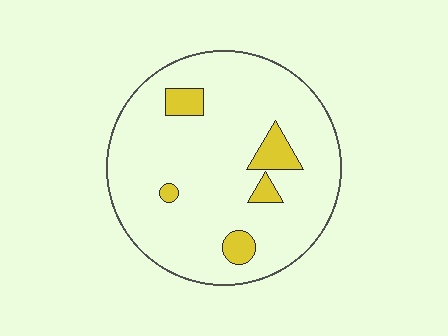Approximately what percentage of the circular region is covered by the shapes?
Approximately 10%.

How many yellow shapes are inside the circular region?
5.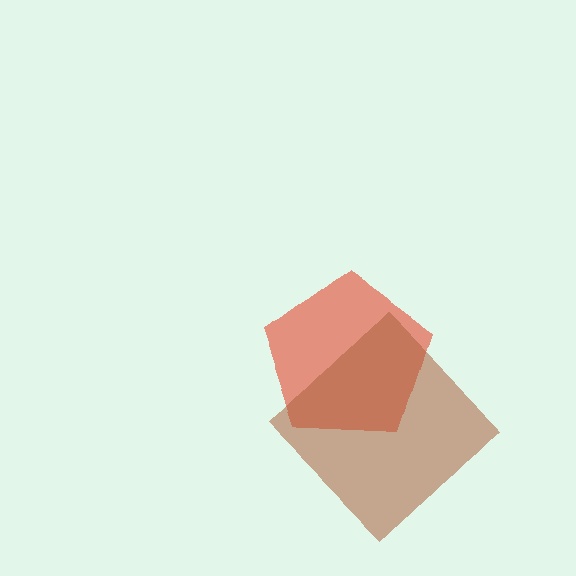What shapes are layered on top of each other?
The layered shapes are: a red pentagon, a brown diamond.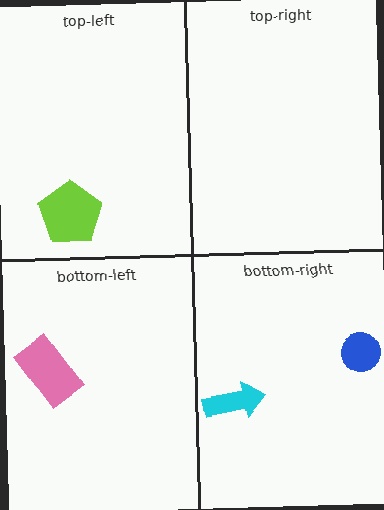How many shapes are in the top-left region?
1.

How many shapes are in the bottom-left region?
1.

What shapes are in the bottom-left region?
The pink rectangle.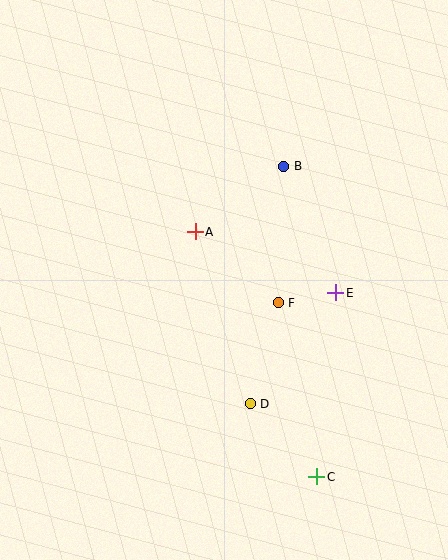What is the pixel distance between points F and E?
The distance between F and E is 58 pixels.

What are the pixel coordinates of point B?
Point B is at (284, 166).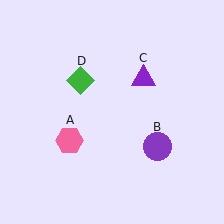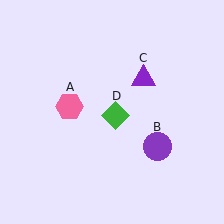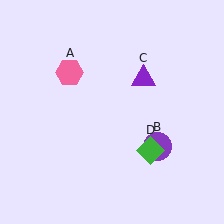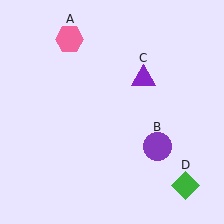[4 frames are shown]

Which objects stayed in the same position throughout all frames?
Purple circle (object B) and purple triangle (object C) remained stationary.